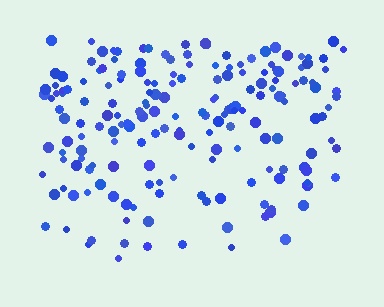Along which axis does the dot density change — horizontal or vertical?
Vertical.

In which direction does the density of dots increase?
From bottom to top, with the top side densest.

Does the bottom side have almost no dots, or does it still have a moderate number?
Still a moderate number, just noticeably fewer than the top.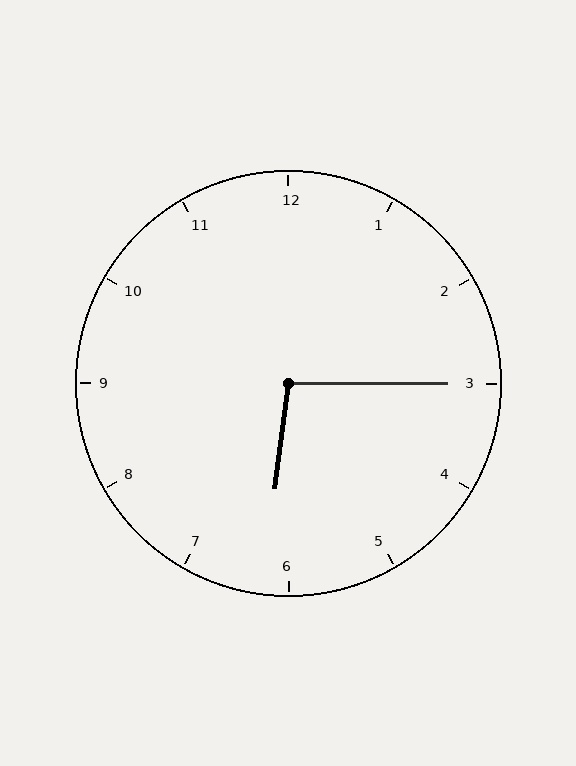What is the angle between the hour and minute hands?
Approximately 98 degrees.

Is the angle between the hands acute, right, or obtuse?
It is obtuse.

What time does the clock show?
6:15.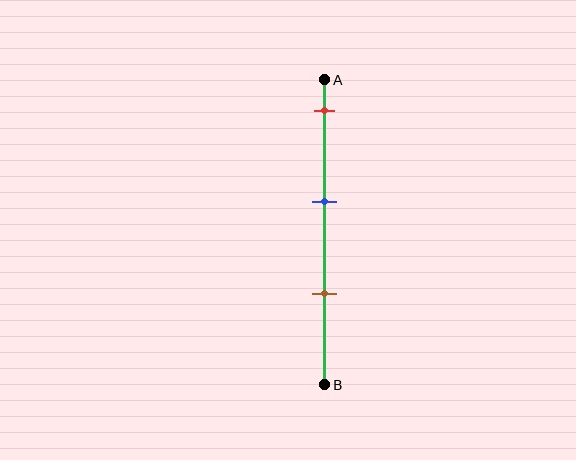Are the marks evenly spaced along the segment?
Yes, the marks are approximately evenly spaced.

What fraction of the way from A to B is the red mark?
The red mark is approximately 10% (0.1) of the way from A to B.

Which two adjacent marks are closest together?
The blue and brown marks are the closest adjacent pair.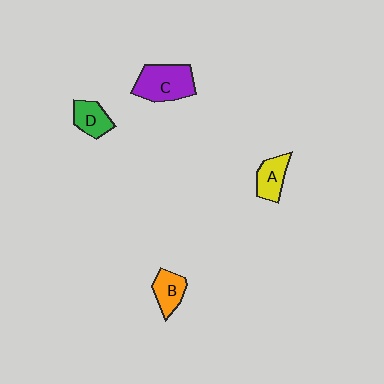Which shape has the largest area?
Shape C (purple).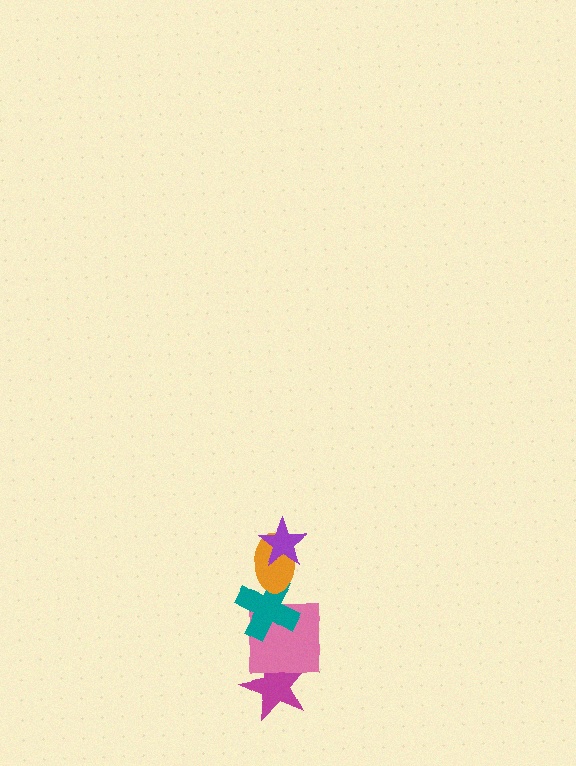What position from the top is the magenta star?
The magenta star is 5th from the top.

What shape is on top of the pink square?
The teal cross is on top of the pink square.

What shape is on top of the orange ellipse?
The purple star is on top of the orange ellipse.